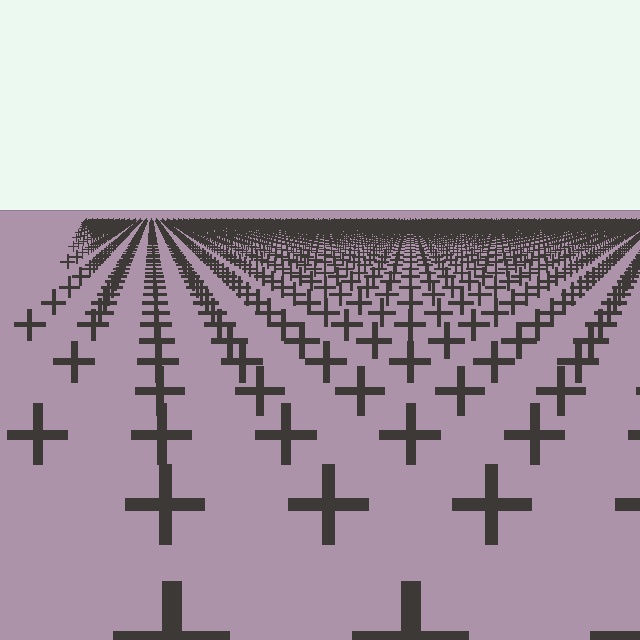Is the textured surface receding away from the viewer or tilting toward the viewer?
The surface is receding away from the viewer. Texture elements get smaller and denser toward the top.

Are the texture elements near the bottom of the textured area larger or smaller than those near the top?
Larger. Near the bottom, elements are closer to the viewer and appear at a bigger on-screen size.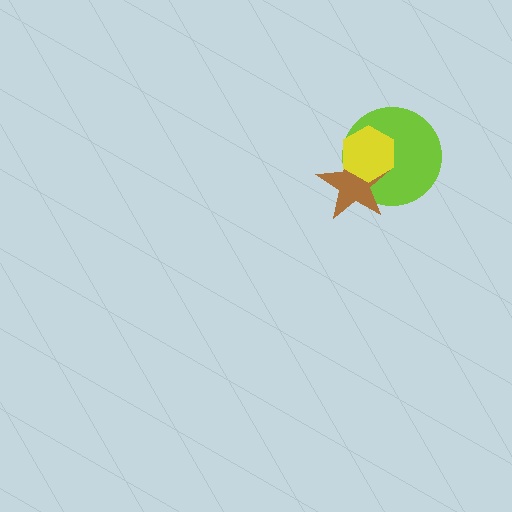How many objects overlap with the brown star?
2 objects overlap with the brown star.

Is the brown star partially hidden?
Yes, it is partially covered by another shape.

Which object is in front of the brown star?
The yellow hexagon is in front of the brown star.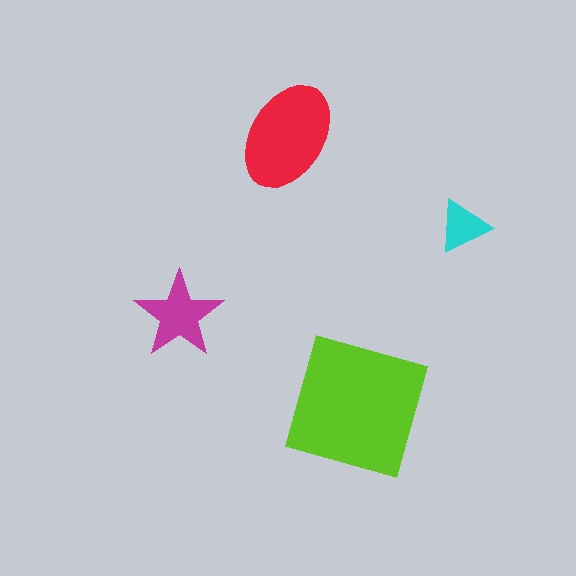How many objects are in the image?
There are 4 objects in the image.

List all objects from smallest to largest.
The cyan triangle, the magenta star, the red ellipse, the lime square.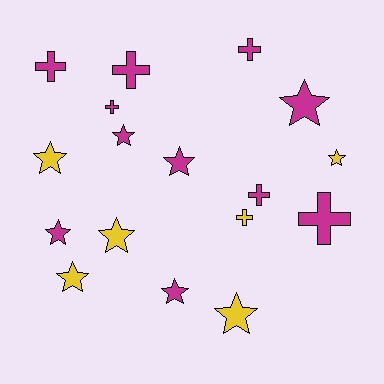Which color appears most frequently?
Magenta, with 11 objects.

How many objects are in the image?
There are 17 objects.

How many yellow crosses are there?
There is 1 yellow cross.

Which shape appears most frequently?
Star, with 10 objects.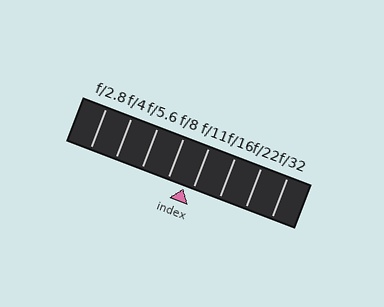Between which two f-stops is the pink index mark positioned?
The index mark is between f/8 and f/11.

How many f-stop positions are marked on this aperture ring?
There are 8 f-stop positions marked.